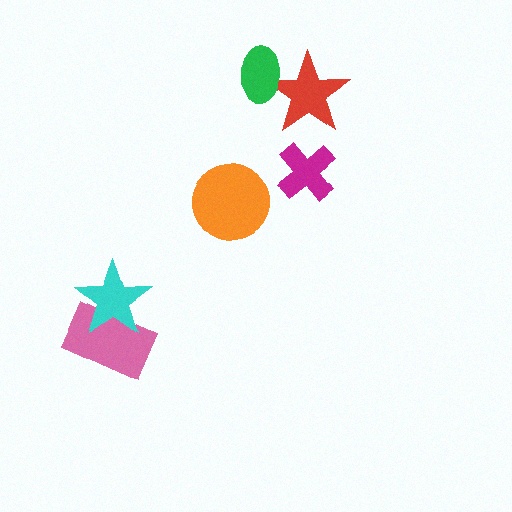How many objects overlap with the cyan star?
1 object overlaps with the cyan star.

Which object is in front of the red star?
The green ellipse is in front of the red star.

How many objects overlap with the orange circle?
0 objects overlap with the orange circle.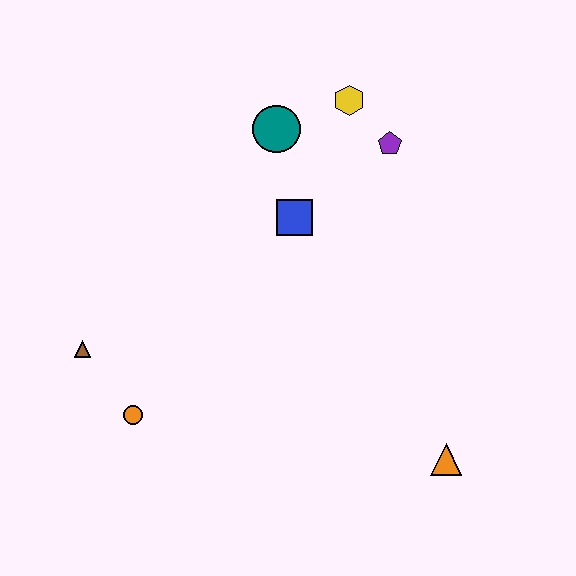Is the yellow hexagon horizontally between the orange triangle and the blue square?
Yes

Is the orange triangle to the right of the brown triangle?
Yes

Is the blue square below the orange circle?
No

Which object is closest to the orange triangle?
The blue square is closest to the orange triangle.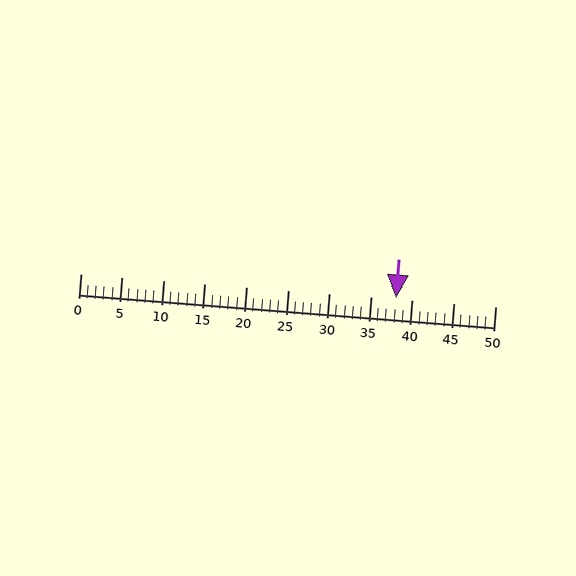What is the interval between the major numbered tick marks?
The major tick marks are spaced 5 units apart.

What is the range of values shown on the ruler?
The ruler shows values from 0 to 50.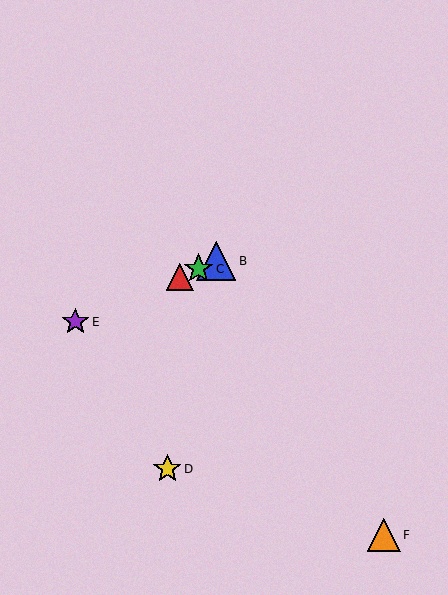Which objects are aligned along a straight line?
Objects A, B, C, E are aligned along a straight line.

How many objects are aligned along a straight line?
4 objects (A, B, C, E) are aligned along a straight line.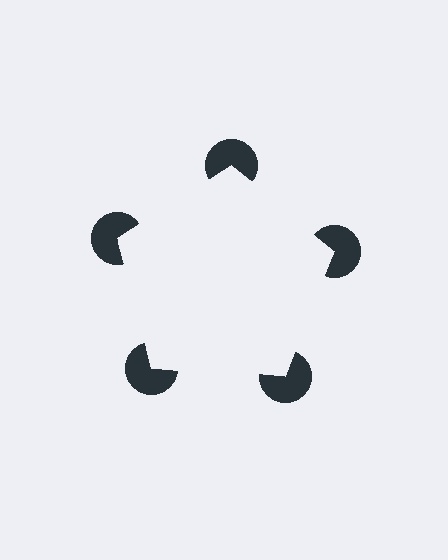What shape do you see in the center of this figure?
An illusory pentagon — its edges are inferred from the aligned wedge cuts in the pac-man discs, not physically drawn.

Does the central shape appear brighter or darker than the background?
It typically appears slightly brighter than the background, even though no actual brightness change is drawn.